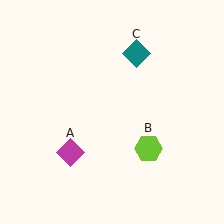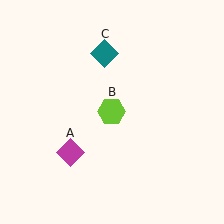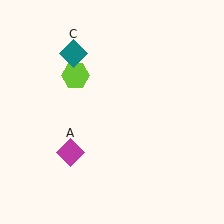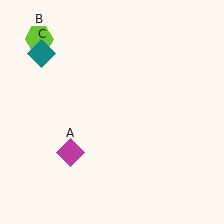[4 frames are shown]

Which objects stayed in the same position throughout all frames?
Magenta diamond (object A) remained stationary.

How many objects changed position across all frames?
2 objects changed position: lime hexagon (object B), teal diamond (object C).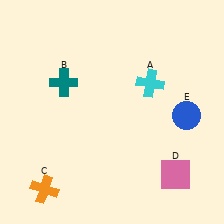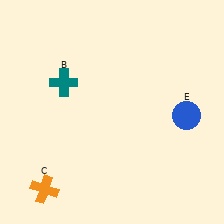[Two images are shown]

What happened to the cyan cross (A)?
The cyan cross (A) was removed in Image 2. It was in the top-right area of Image 1.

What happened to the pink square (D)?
The pink square (D) was removed in Image 2. It was in the bottom-right area of Image 1.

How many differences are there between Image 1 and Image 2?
There are 2 differences between the two images.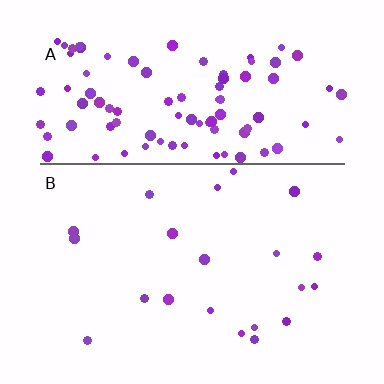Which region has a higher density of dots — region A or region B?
A (the top).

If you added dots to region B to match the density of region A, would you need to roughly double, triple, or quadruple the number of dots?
Approximately quadruple.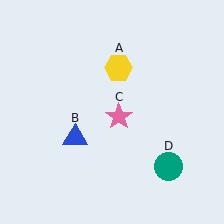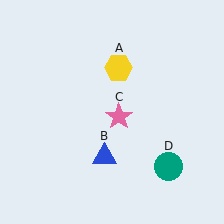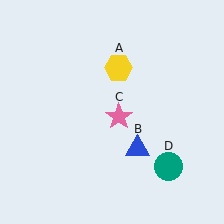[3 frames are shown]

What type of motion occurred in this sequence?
The blue triangle (object B) rotated counterclockwise around the center of the scene.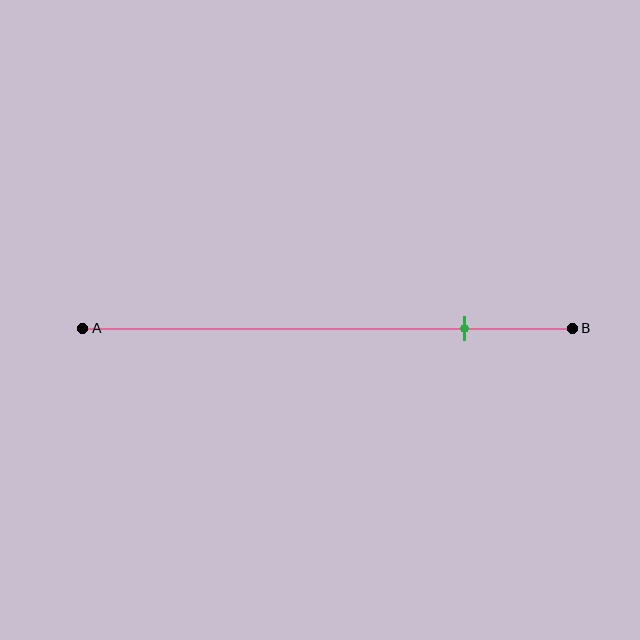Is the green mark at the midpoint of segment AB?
No, the mark is at about 80% from A, not at the 50% midpoint.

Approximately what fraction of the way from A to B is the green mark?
The green mark is approximately 80% of the way from A to B.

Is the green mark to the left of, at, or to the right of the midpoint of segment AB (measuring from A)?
The green mark is to the right of the midpoint of segment AB.